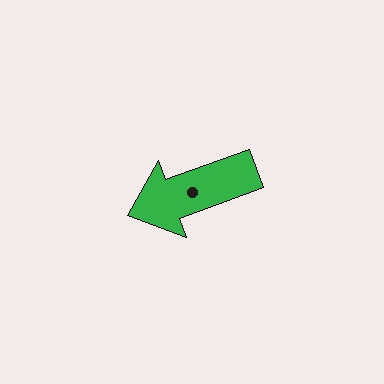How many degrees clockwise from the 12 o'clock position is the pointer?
Approximately 250 degrees.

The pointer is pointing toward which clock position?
Roughly 8 o'clock.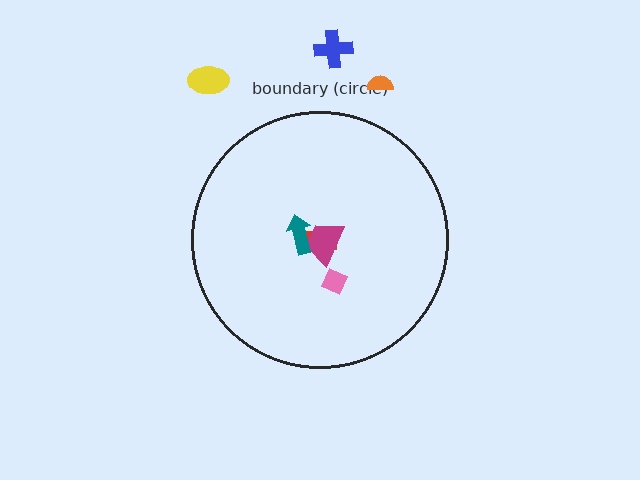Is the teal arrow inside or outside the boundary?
Inside.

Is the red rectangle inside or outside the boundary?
Inside.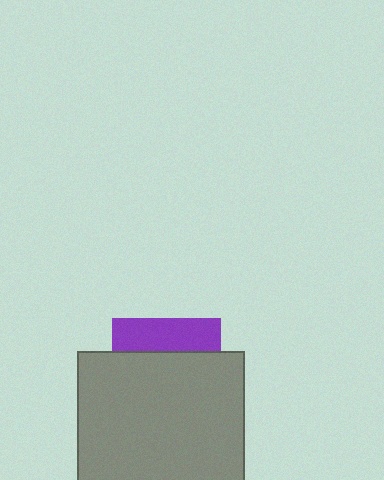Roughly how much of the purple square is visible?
A small part of it is visible (roughly 31%).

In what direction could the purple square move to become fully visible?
The purple square could move up. That would shift it out from behind the gray square entirely.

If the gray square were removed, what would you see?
You would see the complete purple square.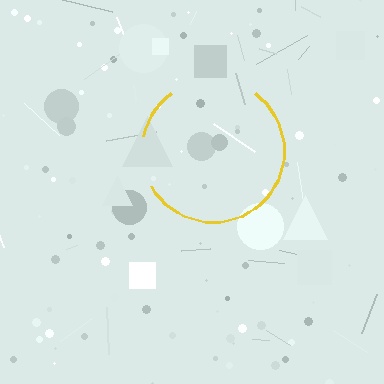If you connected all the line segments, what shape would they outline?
They would outline a circle.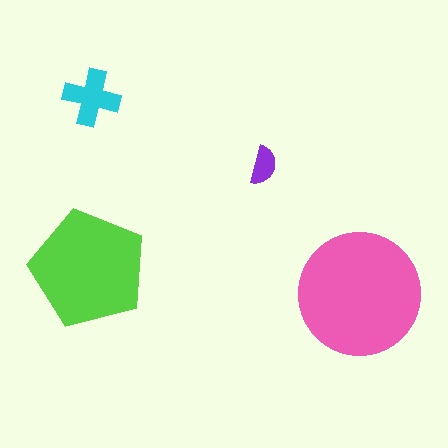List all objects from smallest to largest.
The purple semicircle, the cyan cross, the lime pentagon, the pink circle.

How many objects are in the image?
There are 4 objects in the image.